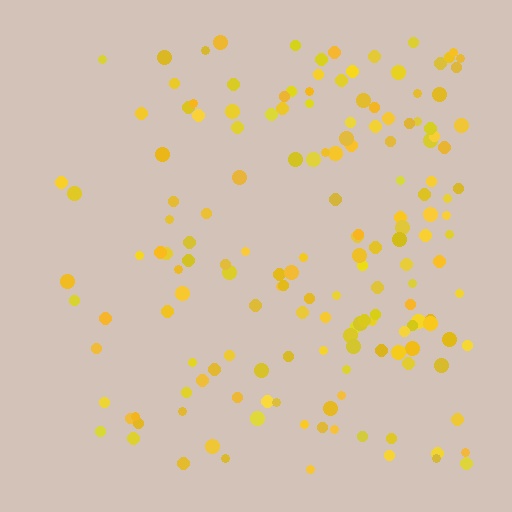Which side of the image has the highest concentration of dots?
The right.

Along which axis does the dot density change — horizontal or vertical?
Horizontal.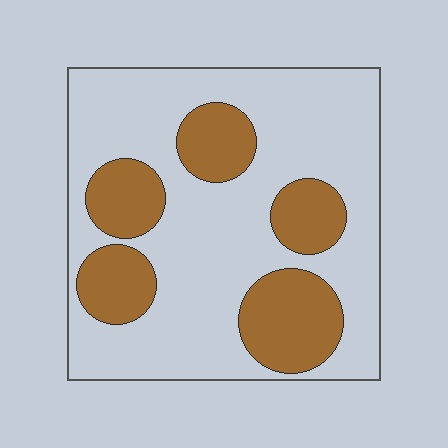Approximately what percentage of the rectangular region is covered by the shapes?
Approximately 30%.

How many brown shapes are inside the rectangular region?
5.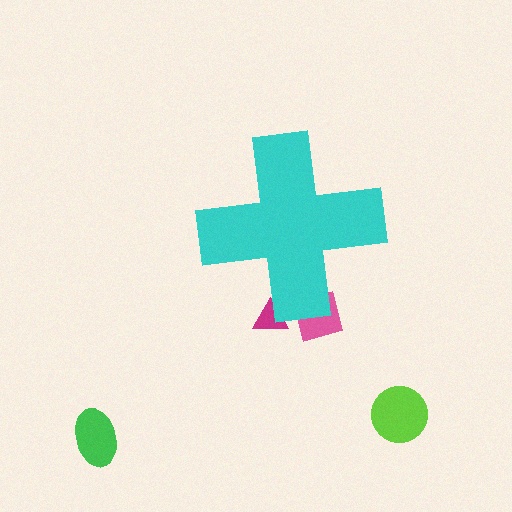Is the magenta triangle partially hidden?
Yes, the magenta triangle is partially hidden behind the cyan cross.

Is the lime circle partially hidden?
No, the lime circle is fully visible.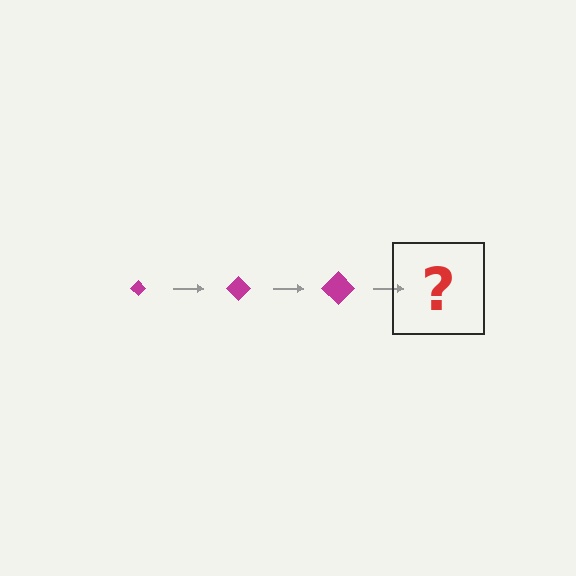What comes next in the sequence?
The next element should be a magenta diamond, larger than the previous one.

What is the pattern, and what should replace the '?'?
The pattern is that the diamond gets progressively larger each step. The '?' should be a magenta diamond, larger than the previous one.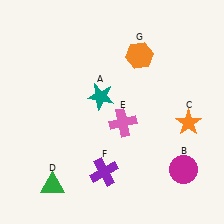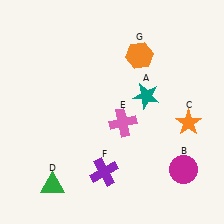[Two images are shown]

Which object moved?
The teal star (A) moved right.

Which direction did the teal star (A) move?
The teal star (A) moved right.